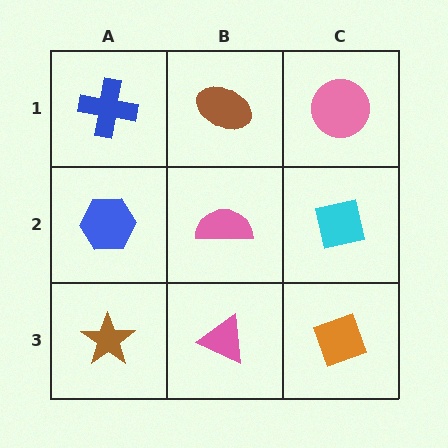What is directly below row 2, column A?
A brown star.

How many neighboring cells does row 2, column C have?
3.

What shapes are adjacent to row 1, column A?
A blue hexagon (row 2, column A), a brown ellipse (row 1, column B).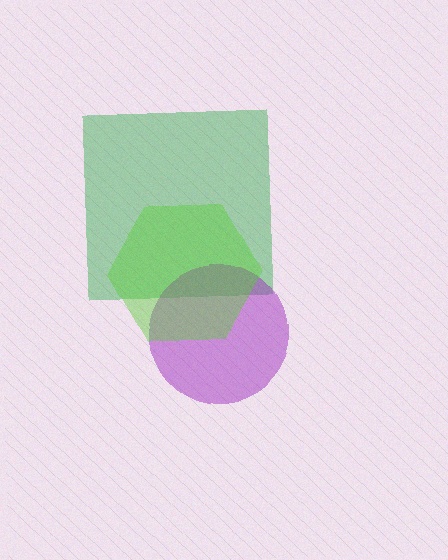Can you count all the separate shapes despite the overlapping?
Yes, there are 3 separate shapes.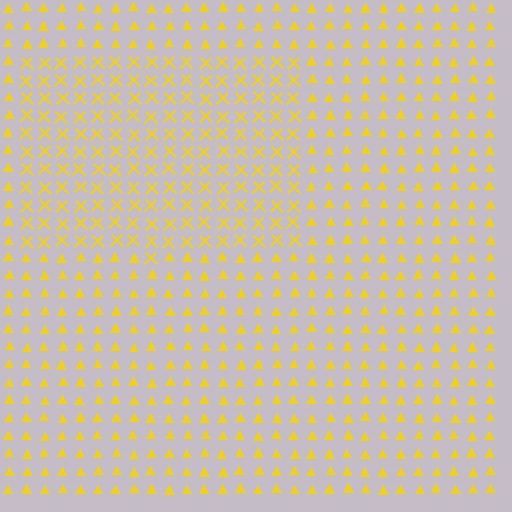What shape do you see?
I see a rectangle.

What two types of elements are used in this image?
The image uses X marks inside the rectangle region and triangles outside it.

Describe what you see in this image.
The image is filled with small yellow elements arranged in a uniform grid. A rectangle-shaped region contains X marks, while the surrounding area contains triangles. The boundary is defined purely by the change in element shape.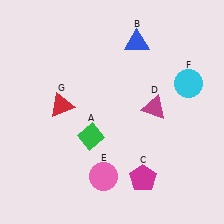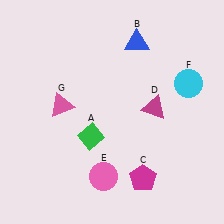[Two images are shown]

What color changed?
The triangle (G) changed from red in Image 1 to pink in Image 2.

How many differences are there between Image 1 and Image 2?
There is 1 difference between the two images.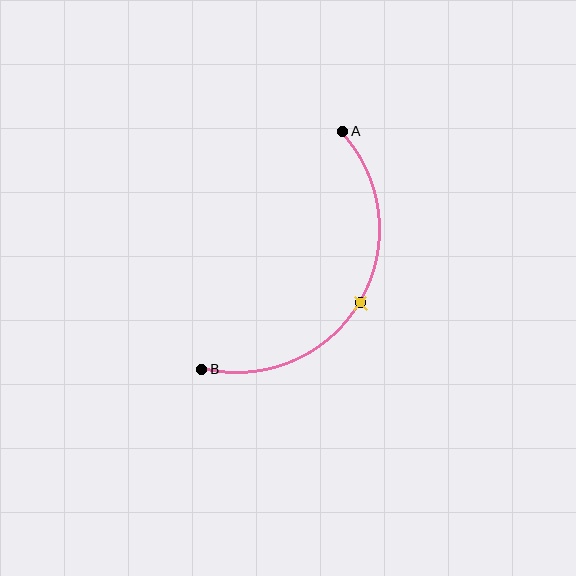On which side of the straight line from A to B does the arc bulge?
The arc bulges to the right of the straight line connecting A and B.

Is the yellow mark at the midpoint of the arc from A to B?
Yes. The yellow mark lies on the arc at equal arc-length from both A and B — it is the arc midpoint.